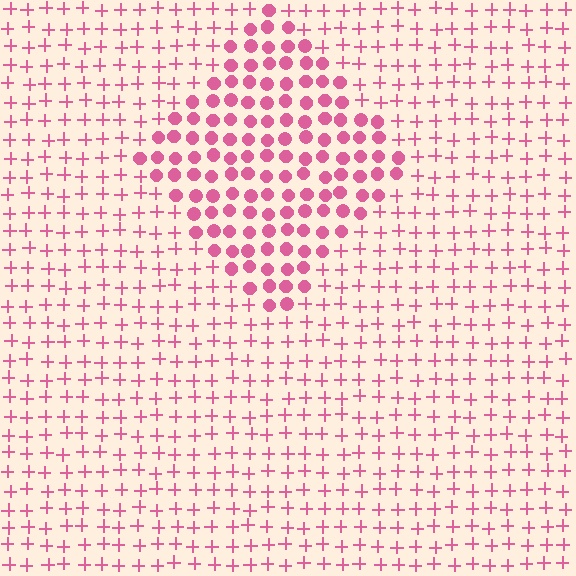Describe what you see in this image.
The image is filled with small pink elements arranged in a uniform grid. A diamond-shaped region contains circles, while the surrounding area contains plus signs. The boundary is defined purely by the change in element shape.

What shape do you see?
I see a diamond.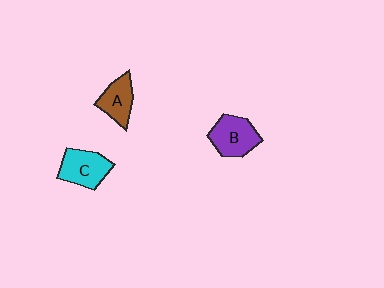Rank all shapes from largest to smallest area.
From largest to smallest: B (purple), C (cyan), A (brown).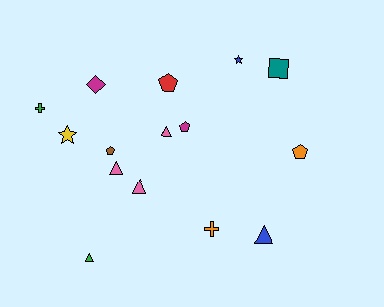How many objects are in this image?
There are 15 objects.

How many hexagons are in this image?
There are no hexagons.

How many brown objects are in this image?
There is 1 brown object.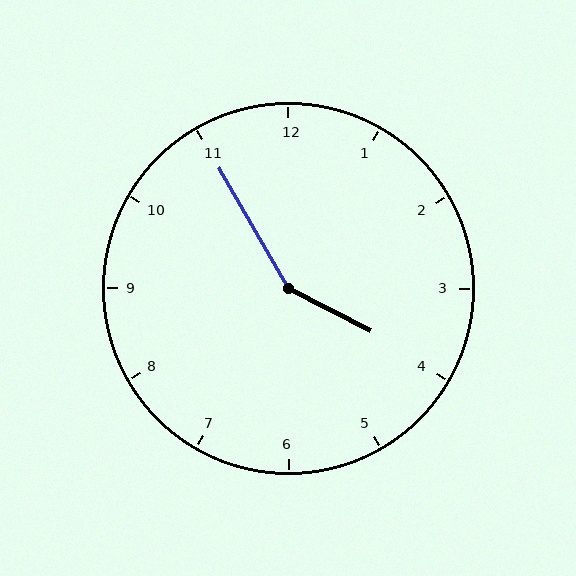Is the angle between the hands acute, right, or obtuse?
It is obtuse.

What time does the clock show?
3:55.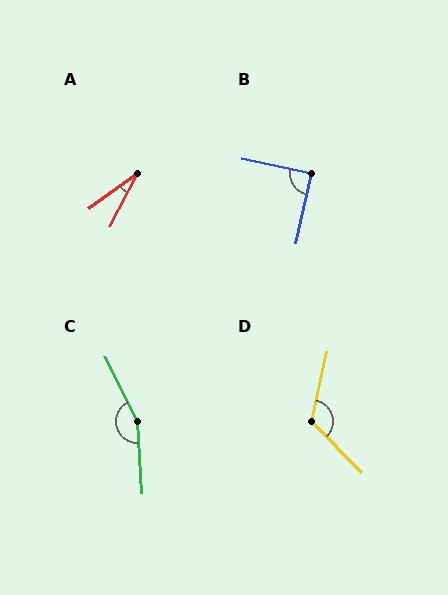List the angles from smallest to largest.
A (26°), B (90°), D (124°), C (157°).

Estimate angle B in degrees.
Approximately 90 degrees.